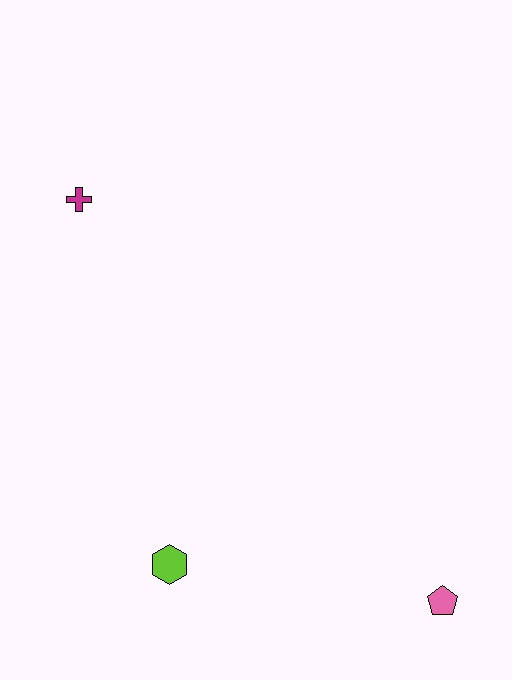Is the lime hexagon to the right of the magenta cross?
Yes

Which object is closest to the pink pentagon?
The lime hexagon is closest to the pink pentagon.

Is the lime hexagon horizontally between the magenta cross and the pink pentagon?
Yes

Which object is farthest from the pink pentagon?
The magenta cross is farthest from the pink pentagon.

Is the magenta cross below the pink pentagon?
No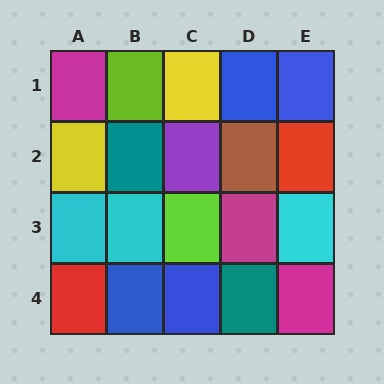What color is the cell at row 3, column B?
Cyan.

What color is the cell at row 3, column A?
Cyan.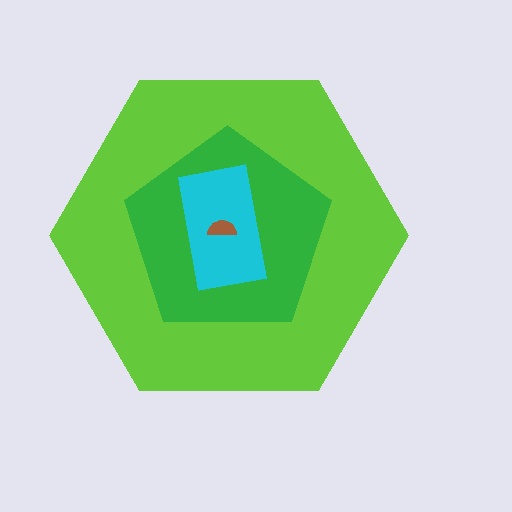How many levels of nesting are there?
4.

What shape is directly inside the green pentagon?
The cyan rectangle.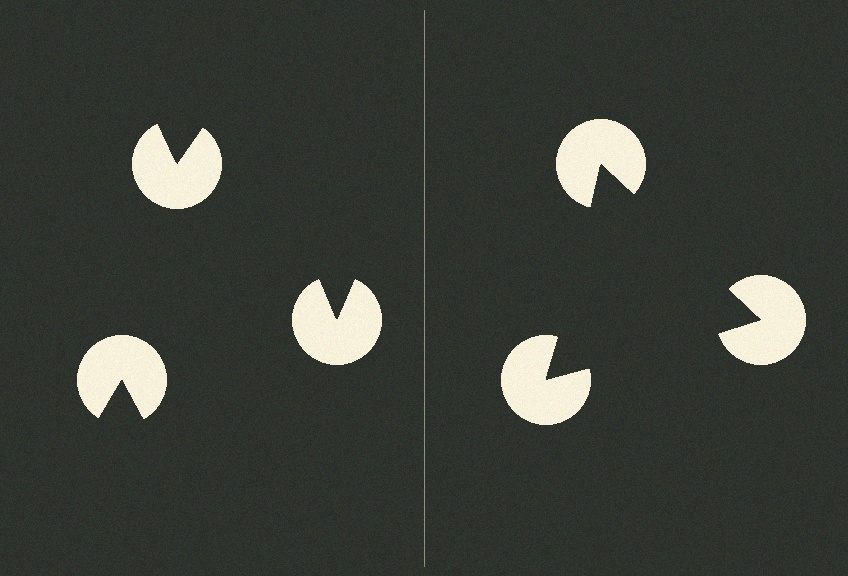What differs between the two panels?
The pac-man discs are positioned identically on both sides; only the wedge orientations differ. On the right they align to a triangle; on the left they are misaligned.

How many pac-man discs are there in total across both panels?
6 — 3 on each side.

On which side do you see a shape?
An illusory triangle appears on the right side. On the left side the wedge cuts are rotated, so no coherent shape forms.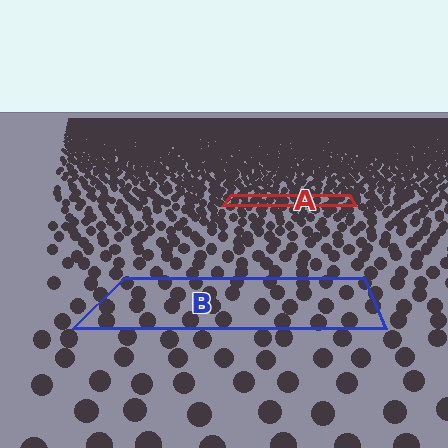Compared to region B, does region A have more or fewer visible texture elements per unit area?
Region A has more texture elements per unit area — they are packed more densely because it is farther away.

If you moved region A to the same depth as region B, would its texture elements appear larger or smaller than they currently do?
They would appear larger. At a closer depth, the same texture elements are projected at a bigger on-screen size.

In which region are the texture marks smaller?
The texture marks are smaller in region A, because it is farther away.